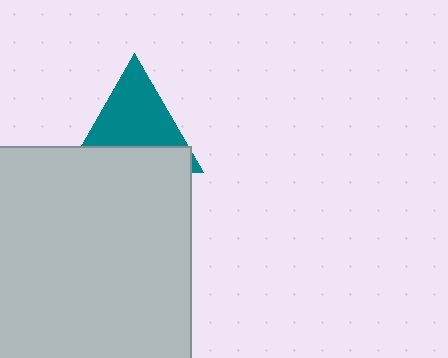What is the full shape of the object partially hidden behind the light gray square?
The partially hidden object is a teal triangle.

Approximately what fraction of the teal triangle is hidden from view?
Roughly 39% of the teal triangle is hidden behind the light gray square.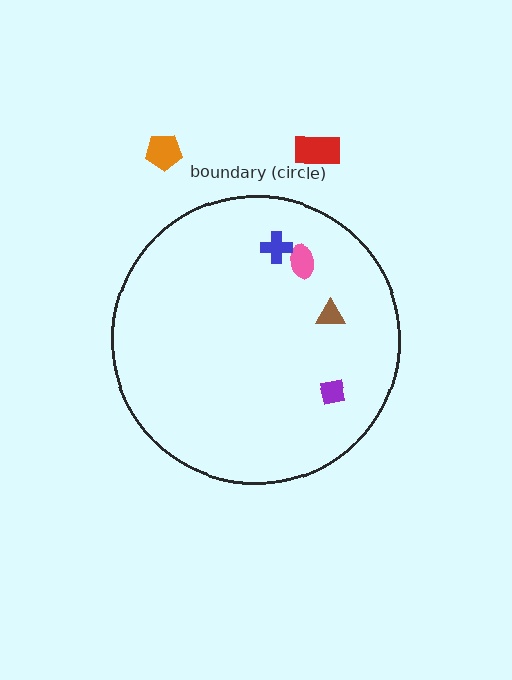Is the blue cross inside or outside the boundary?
Inside.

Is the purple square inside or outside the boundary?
Inside.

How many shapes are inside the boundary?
4 inside, 2 outside.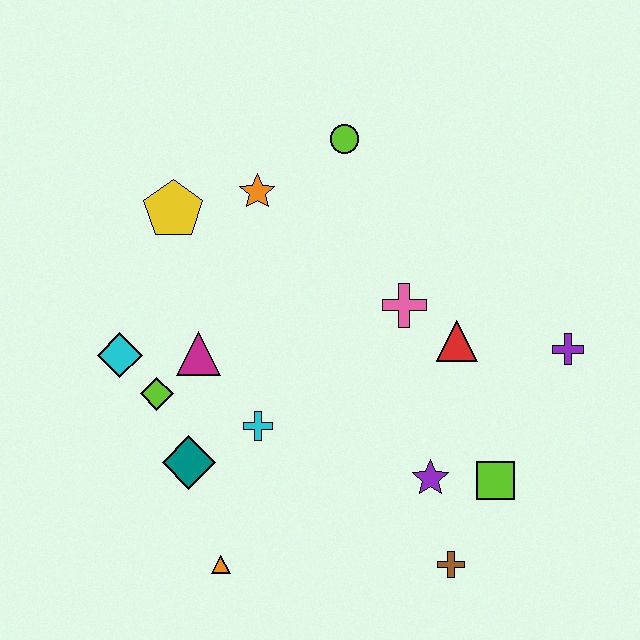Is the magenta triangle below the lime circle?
Yes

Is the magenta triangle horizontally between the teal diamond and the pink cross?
Yes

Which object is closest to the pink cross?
The red triangle is closest to the pink cross.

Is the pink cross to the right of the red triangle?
No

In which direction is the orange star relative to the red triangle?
The orange star is to the left of the red triangle.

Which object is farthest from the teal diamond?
The purple cross is farthest from the teal diamond.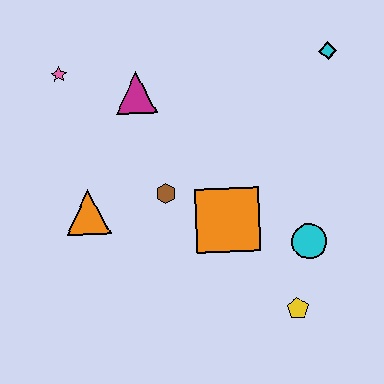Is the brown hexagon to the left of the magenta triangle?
No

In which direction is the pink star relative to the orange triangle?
The pink star is above the orange triangle.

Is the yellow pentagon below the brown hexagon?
Yes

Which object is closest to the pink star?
The magenta triangle is closest to the pink star.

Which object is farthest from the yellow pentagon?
The pink star is farthest from the yellow pentagon.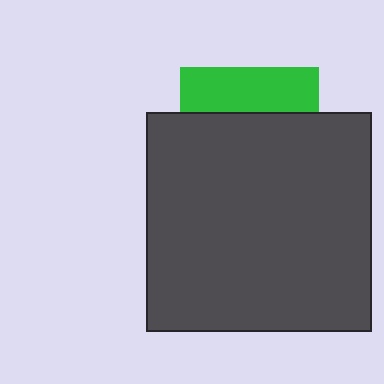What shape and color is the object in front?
The object in front is a dark gray rectangle.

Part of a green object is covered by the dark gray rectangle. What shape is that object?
It is a square.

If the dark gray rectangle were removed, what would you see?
You would see the complete green square.